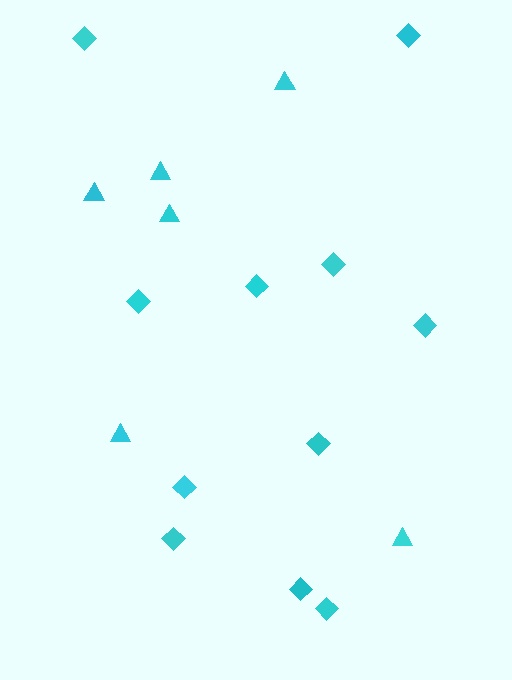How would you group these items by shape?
There are 2 groups: one group of triangles (6) and one group of diamonds (11).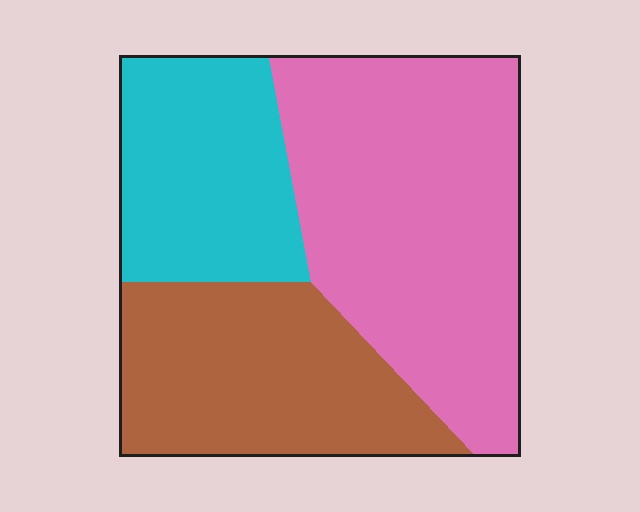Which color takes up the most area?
Pink, at roughly 45%.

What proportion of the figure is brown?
Brown covers 30% of the figure.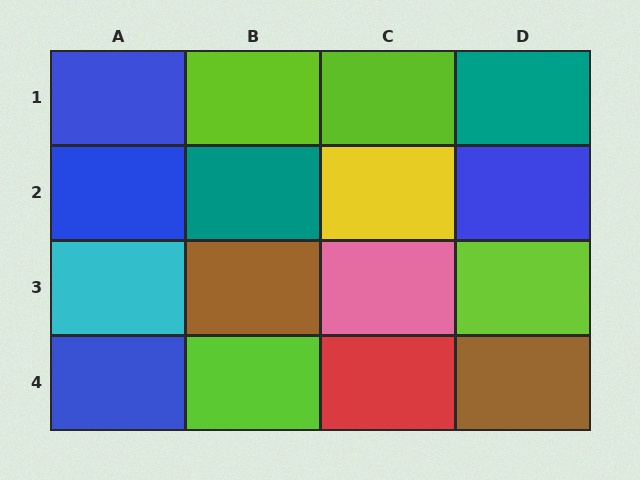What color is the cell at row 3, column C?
Pink.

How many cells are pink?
1 cell is pink.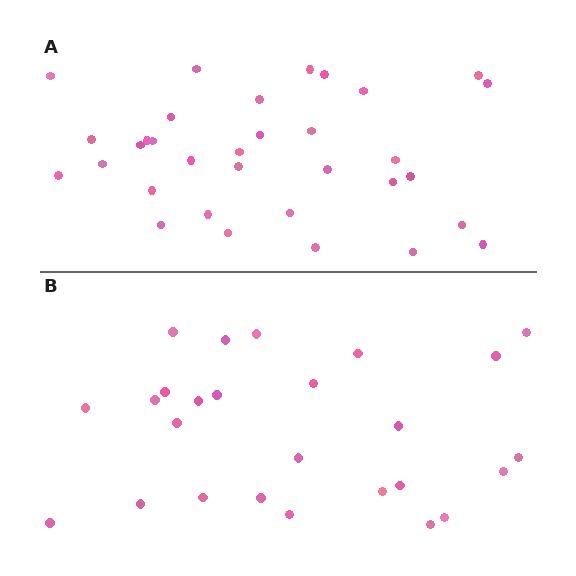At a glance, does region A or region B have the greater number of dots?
Region A (the top region) has more dots.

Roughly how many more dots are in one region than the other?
Region A has roughly 8 or so more dots than region B.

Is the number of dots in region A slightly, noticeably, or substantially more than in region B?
Region A has noticeably more, but not dramatically so. The ratio is roughly 1.3 to 1.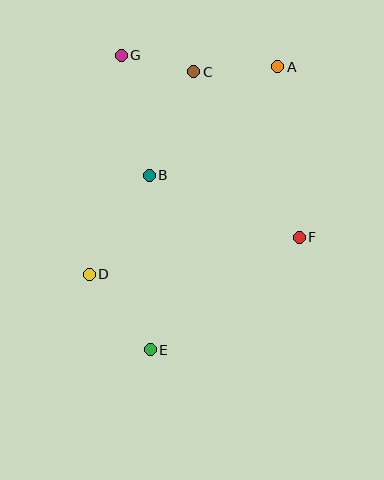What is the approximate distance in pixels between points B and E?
The distance between B and E is approximately 175 pixels.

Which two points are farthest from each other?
Points A and E are farthest from each other.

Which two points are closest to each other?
Points C and G are closest to each other.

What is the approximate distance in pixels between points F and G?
The distance between F and G is approximately 255 pixels.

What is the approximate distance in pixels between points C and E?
The distance between C and E is approximately 282 pixels.